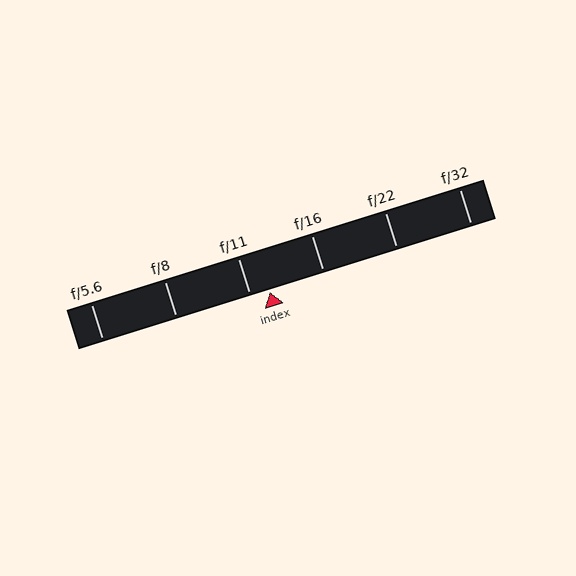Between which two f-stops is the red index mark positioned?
The index mark is between f/11 and f/16.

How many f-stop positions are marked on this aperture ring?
There are 6 f-stop positions marked.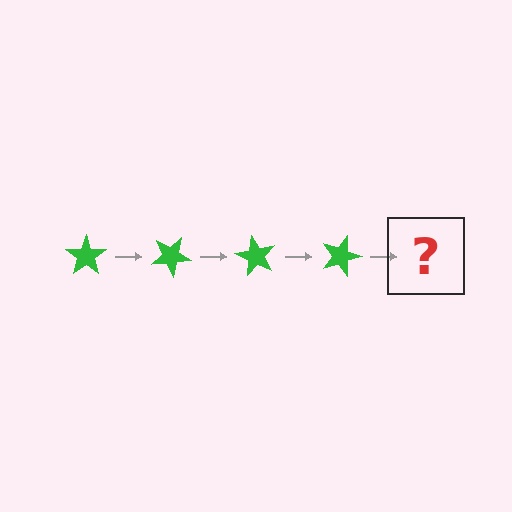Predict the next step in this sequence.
The next step is a green star rotated 120 degrees.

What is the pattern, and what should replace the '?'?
The pattern is that the star rotates 30 degrees each step. The '?' should be a green star rotated 120 degrees.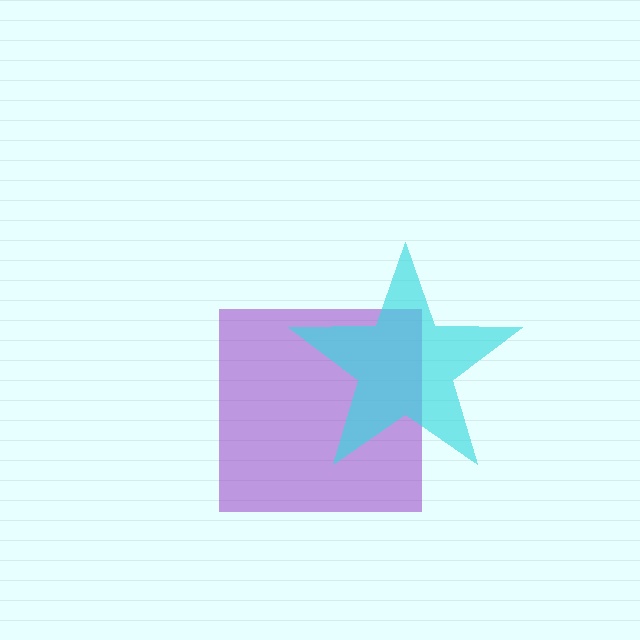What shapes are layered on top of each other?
The layered shapes are: a purple square, a cyan star.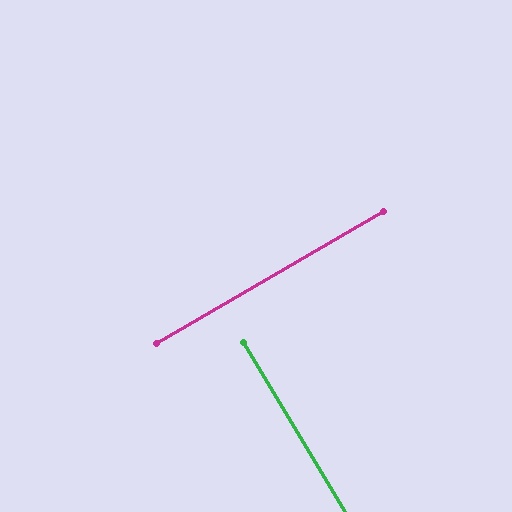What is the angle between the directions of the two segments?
Approximately 89 degrees.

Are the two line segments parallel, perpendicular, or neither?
Perpendicular — they meet at approximately 89°.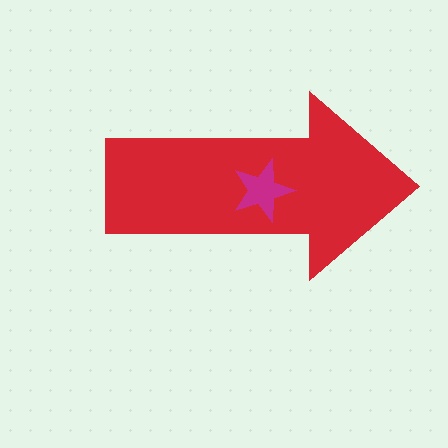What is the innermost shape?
The magenta star.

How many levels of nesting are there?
2.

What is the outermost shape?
The red arrow.